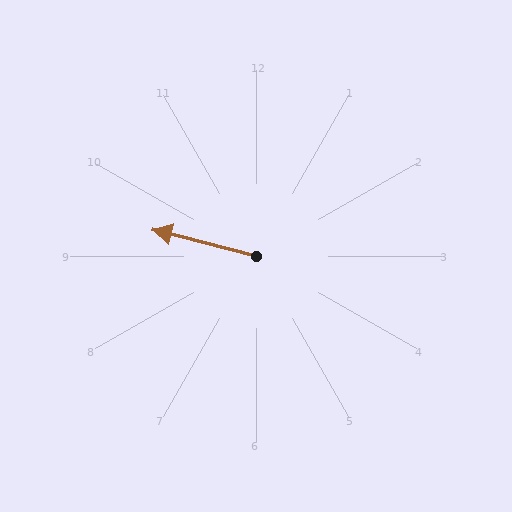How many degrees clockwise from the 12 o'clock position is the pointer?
Approximately 284 degrees.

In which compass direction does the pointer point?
West.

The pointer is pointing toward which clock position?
Roughly 9 o'clock.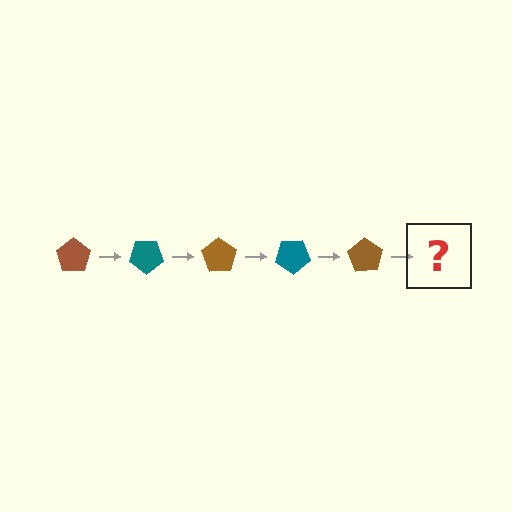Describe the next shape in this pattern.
It should be a teal pentagon, rotated 175 degrees from the start.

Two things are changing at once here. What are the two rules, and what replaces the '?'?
The two rules are that it rotates 35 degrees each step and the color cycles through brown and teal. The '?' should be a teal pentagon, rotated 175 degrees from the start.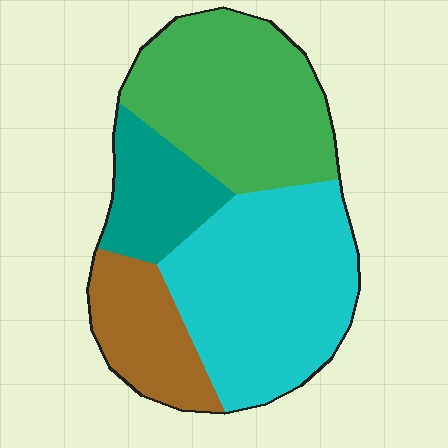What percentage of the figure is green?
Green covers about 35% of the figure.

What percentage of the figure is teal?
Teal covers 14% of the figure.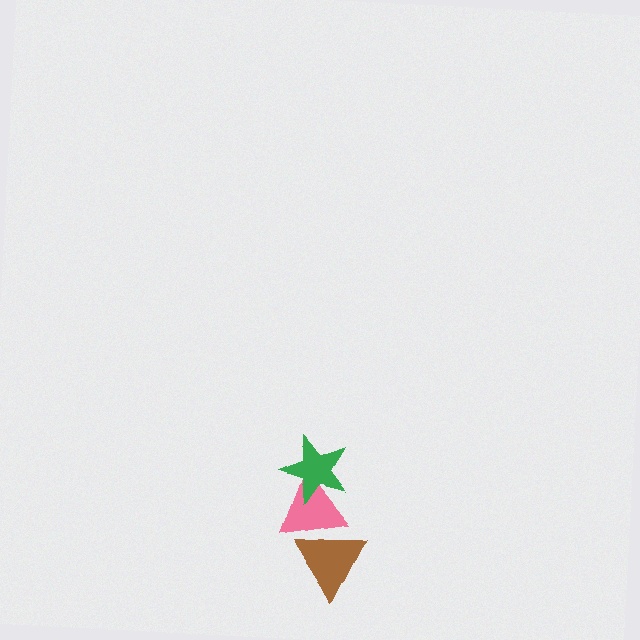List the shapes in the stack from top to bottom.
From top to bottom: the green star, the pink triangle, the brown triangle.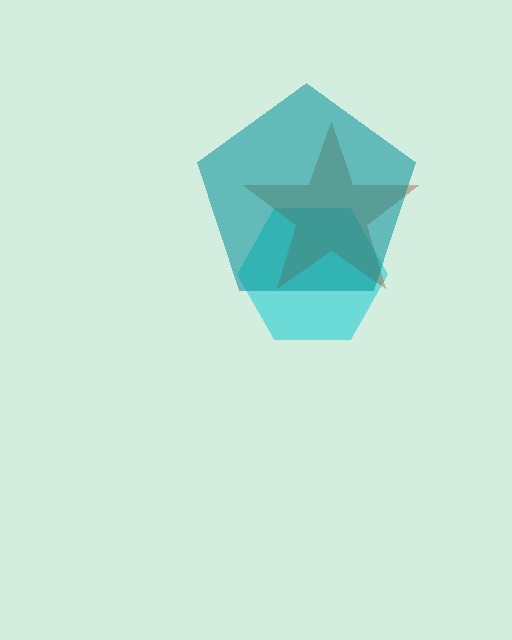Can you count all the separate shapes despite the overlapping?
Yes, there are 3 separate shapes.